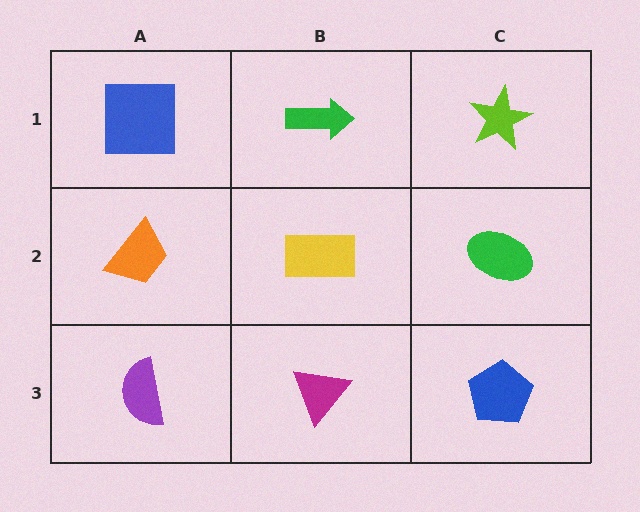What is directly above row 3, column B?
A yellow rectangle.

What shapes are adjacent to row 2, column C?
A lime star (row 1, column C), a blue pentagon (row 3, column C), a yellow rectangle (row 2, column B).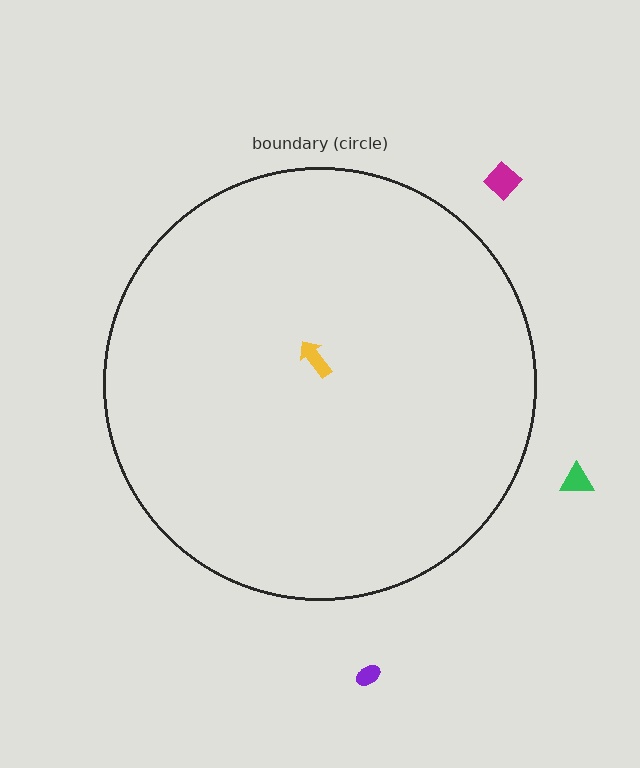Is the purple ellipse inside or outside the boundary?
Outside.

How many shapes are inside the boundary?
1 inside, 3 outside.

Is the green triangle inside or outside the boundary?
Outside.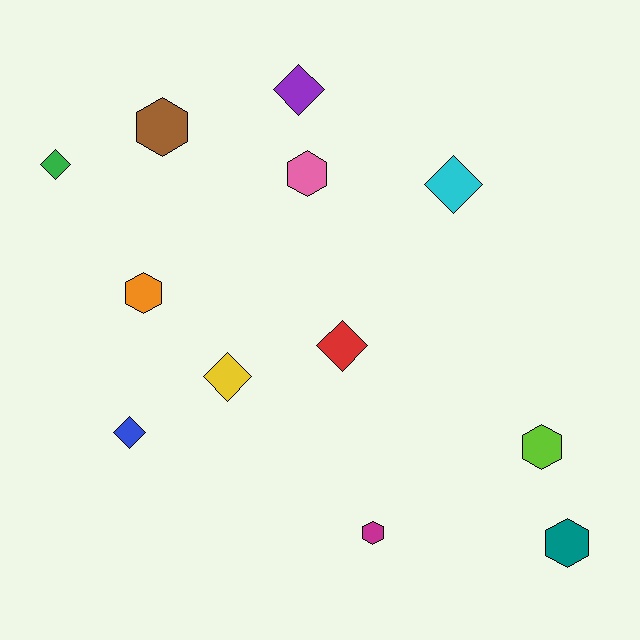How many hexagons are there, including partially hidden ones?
There are 6 hexagons.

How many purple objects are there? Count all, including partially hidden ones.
There is 1 purple object.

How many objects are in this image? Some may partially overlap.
There are 12 objects.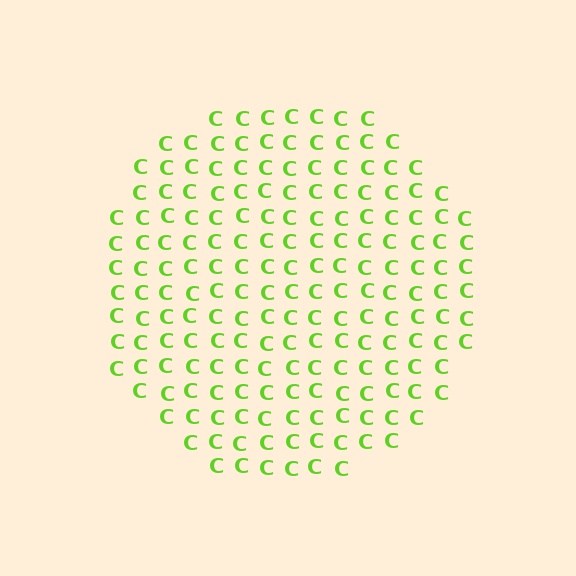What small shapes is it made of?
It is made of small letter C's.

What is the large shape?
The large shape is a circle.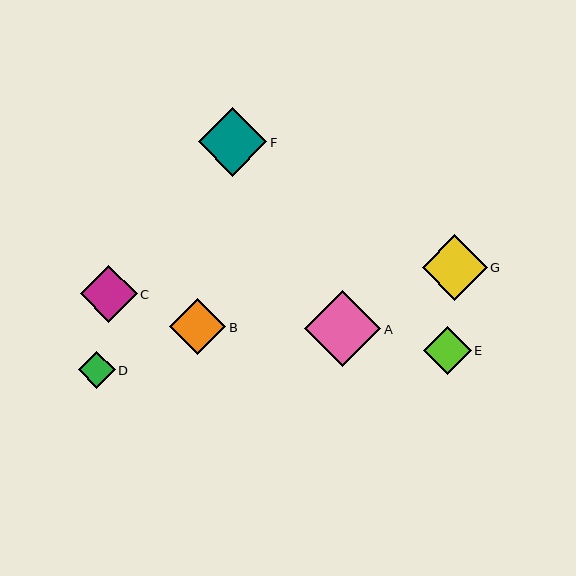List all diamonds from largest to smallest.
From largest to smallest: A, F, G, C, B, E, D.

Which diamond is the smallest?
Diamond D is the smallest with a size of approximately 37 pixels.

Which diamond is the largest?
Diamond A is the largest with a size of approximately 76 pixels.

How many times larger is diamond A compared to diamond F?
Diamond A is approximately 1.1 times the size of diamond F.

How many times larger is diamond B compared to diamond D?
Diamond B is approximately 1.5 times the size of diamond D.